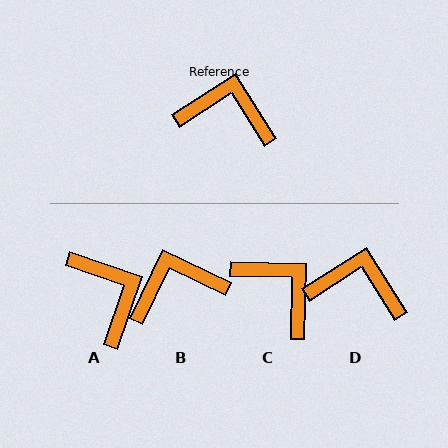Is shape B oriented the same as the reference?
No, it is off by about 32 degrees.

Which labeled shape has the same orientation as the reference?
D.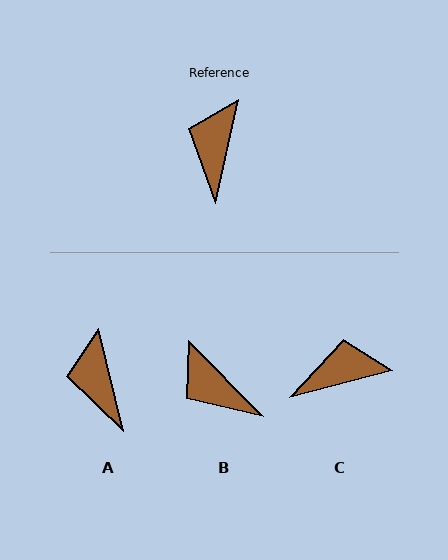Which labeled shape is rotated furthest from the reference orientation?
C, about 63 degrees away.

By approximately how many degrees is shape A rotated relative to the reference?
Approximately 26 degrees counter-clockwise.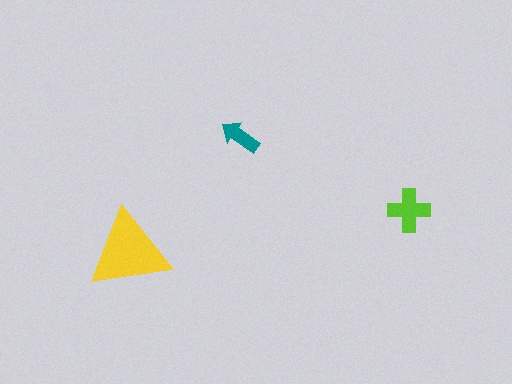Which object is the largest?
The yellow triangle.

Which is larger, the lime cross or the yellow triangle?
The yellow triangle.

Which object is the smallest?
The teal arrow.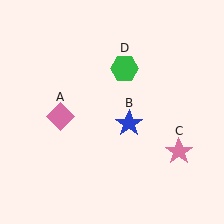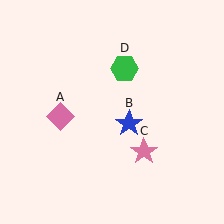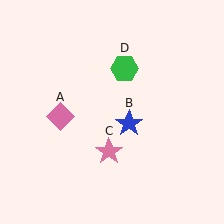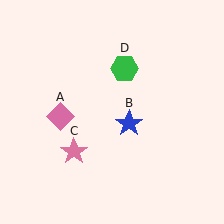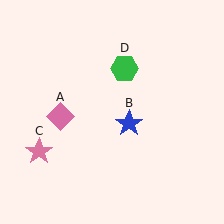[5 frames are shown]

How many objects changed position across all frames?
1 object changed position: pink star (object C).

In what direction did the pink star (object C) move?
The pink star (object C) moved left.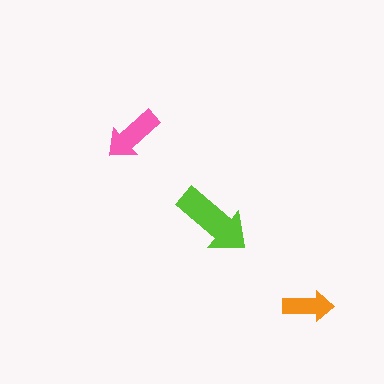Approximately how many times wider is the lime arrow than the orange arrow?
About 1.5 times wider.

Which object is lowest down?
The orange arrow is bottommost.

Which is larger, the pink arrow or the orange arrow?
The pink one.